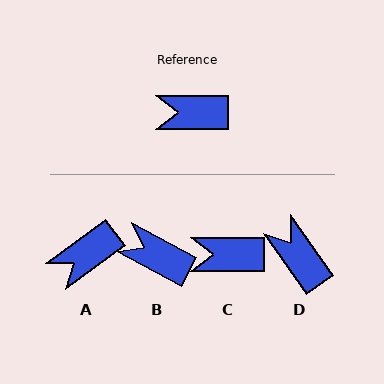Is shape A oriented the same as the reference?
No, it is off by about 36 degrees.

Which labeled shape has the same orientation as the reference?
C.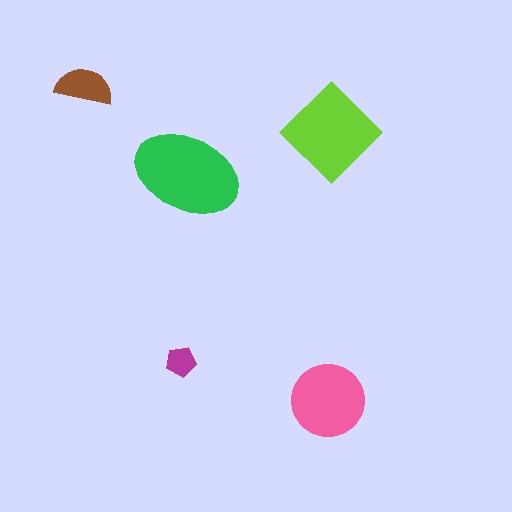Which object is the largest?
The green ellipse.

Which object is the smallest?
The magenta pentagon.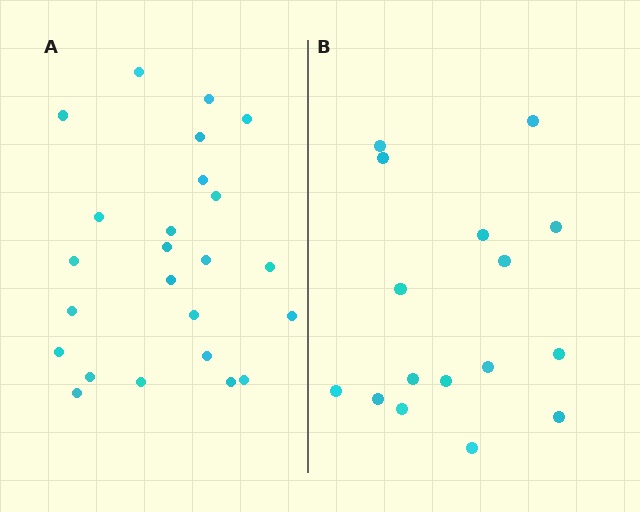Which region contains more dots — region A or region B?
Region A (the left region) has more dots.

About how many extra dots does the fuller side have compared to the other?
Region A has roughly 8 or so more dots than region B.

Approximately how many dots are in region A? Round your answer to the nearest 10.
About 20 dots. (The exact count is 24, which rounds to 20.)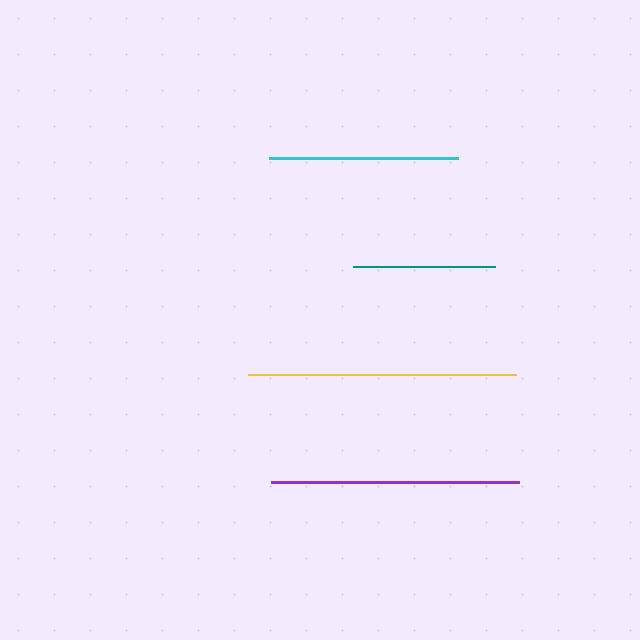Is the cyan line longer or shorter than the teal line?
The cyan line is longer than the teal line.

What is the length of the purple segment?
The purple segment is approximately 247 pixels long.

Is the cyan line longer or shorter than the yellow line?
The yellow line is longer than the cyan line.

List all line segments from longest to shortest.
From longest to shortest: yellow, purple, cyan, teal.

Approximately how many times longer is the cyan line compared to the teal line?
The cyan line is approximately 1.3 times the length of the teal line.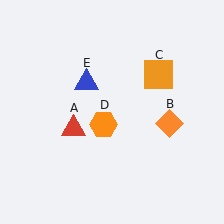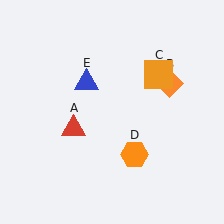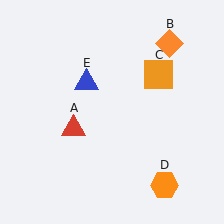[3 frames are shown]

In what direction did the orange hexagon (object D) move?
The orange hexagon (object D) moved down and to the right.